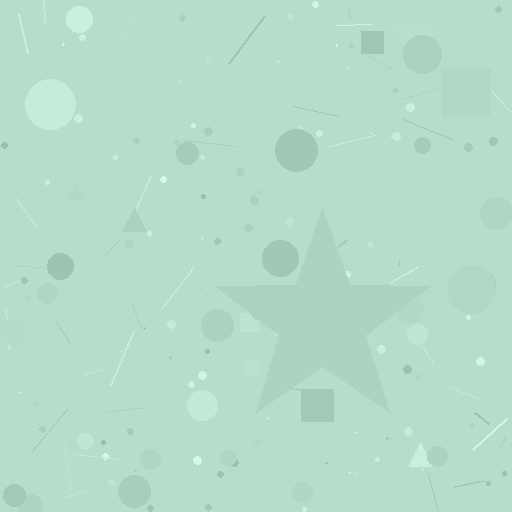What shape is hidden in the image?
A star is hidden in the image.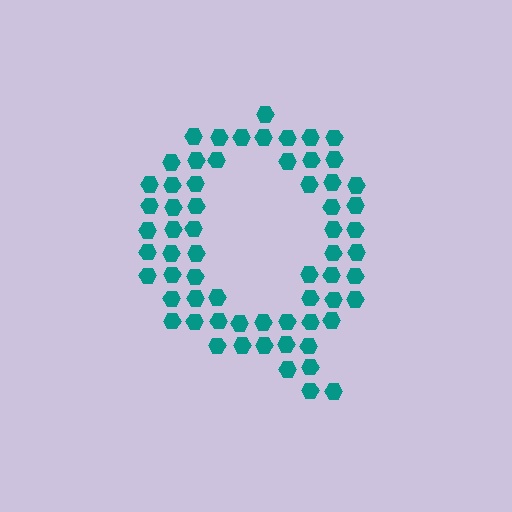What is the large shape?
The large shape is the letter Q.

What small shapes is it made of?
It is made of small hexagons.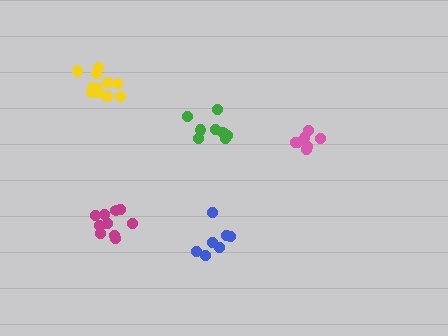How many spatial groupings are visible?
There are 5 spatial groupings.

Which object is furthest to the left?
The yellow cluster is leftmost.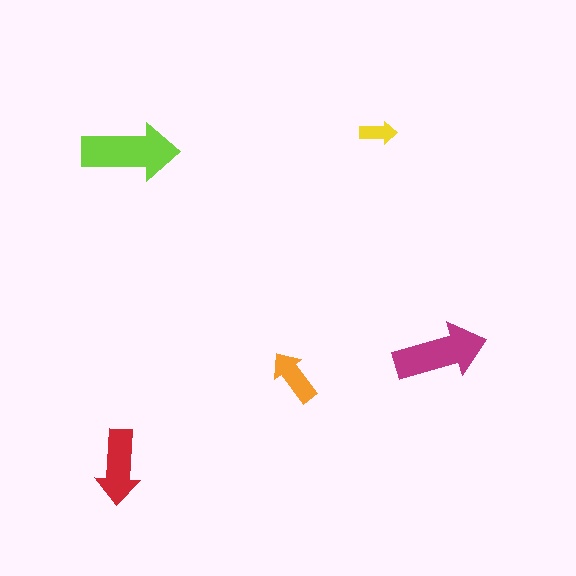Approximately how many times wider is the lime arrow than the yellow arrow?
About 2.5 times wider.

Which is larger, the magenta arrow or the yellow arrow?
The magenta one.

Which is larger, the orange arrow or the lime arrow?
The lime one.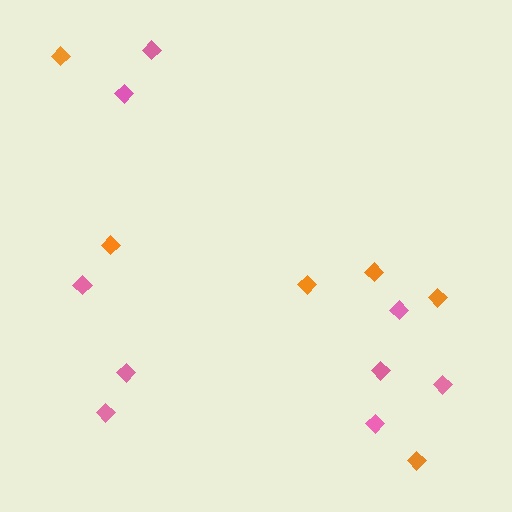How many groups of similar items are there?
There are 2 groups: one group of pink diamonds (9) and one group of orange diamonds (6).